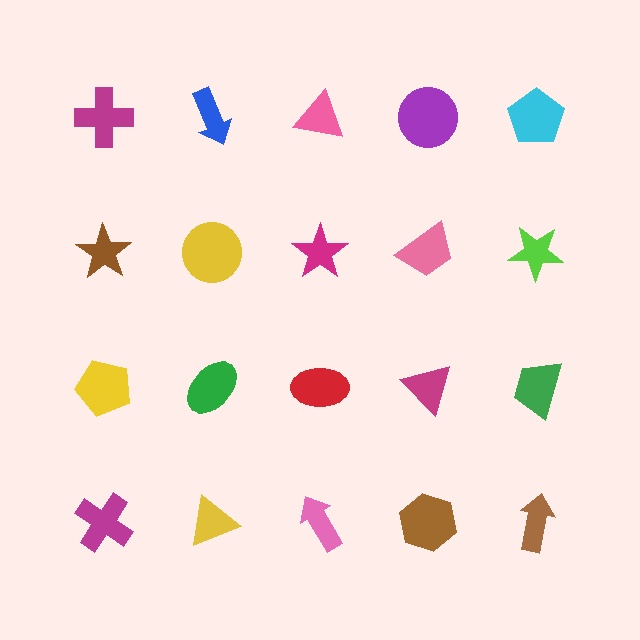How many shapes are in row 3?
5 shapes.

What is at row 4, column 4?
A brown hexagon.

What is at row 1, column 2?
A blue arrow.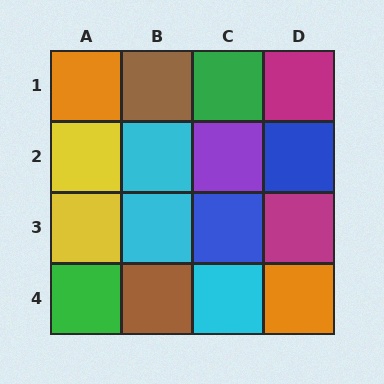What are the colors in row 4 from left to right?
Green, brown, cyan, orange.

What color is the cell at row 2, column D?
Blue.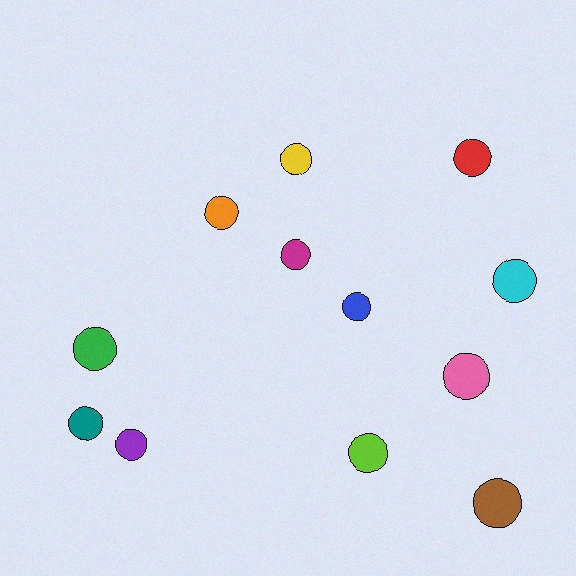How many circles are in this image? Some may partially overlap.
There are 12 circles.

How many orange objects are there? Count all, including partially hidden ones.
There is 1 orange object.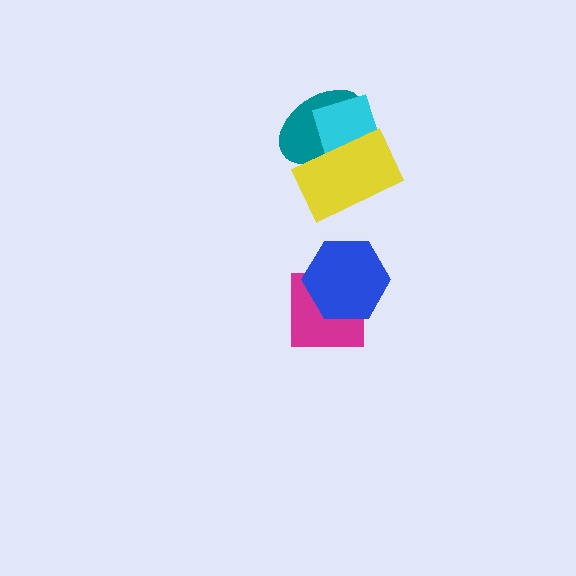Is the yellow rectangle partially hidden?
No, no other shape covers it.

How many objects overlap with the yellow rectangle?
2 objects overlap with the yellow rectangle.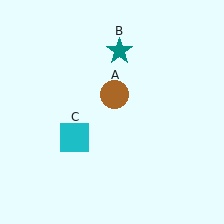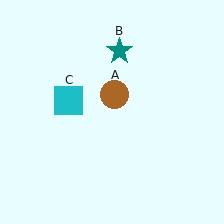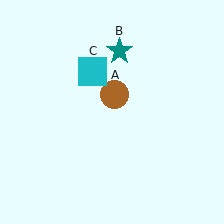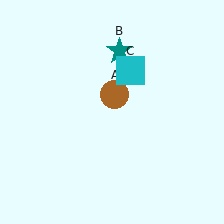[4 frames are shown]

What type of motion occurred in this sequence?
The cyan square (object C) rotated clockwise around the center of the scene.